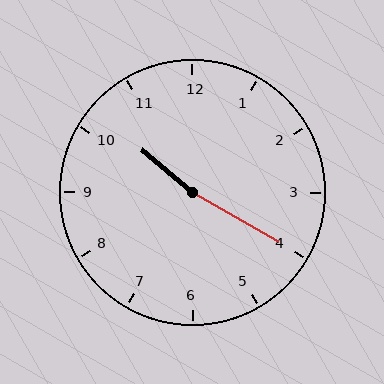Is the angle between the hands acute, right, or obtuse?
It is obtuse.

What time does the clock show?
10:20.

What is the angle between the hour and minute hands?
Approximately 170 degrees.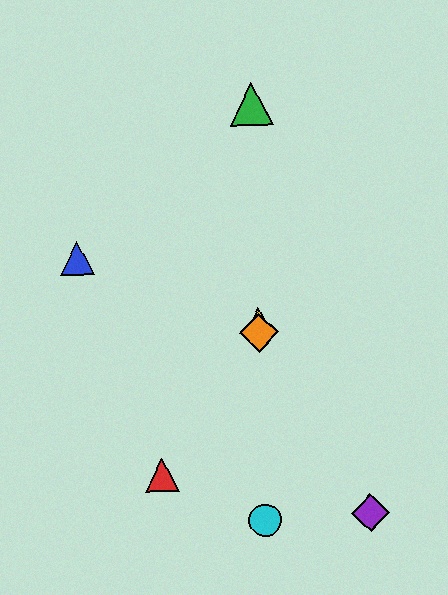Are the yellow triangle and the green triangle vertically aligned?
Yes, both are at x≈259.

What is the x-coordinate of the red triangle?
The red triangle is at x≈162.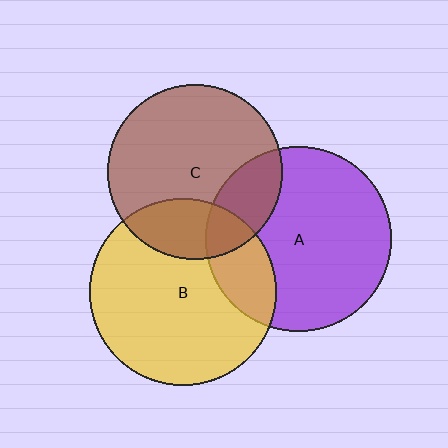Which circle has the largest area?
Circle B (yellow).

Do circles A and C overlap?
Yes.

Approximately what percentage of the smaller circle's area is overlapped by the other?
Approximately 20%.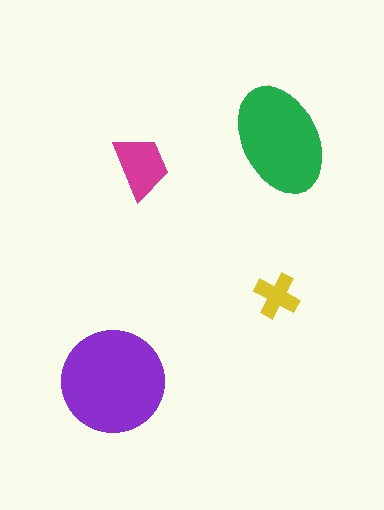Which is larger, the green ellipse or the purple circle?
The purple circle.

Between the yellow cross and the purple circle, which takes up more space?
The purple circle.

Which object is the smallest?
The yellow cross.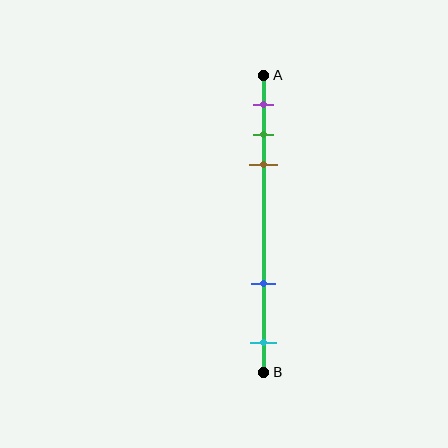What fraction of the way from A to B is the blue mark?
The blue mark is approximately 70% (0.7) of the way from A to B.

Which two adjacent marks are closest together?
The green and brown marks are the closest adjacent pair.